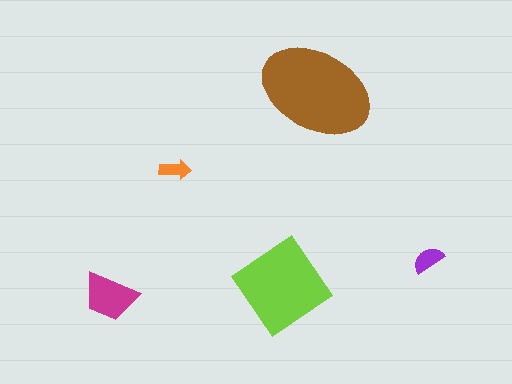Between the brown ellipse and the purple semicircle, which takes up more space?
The brown ellipse.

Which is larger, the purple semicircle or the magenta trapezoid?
The magenta trapezoid.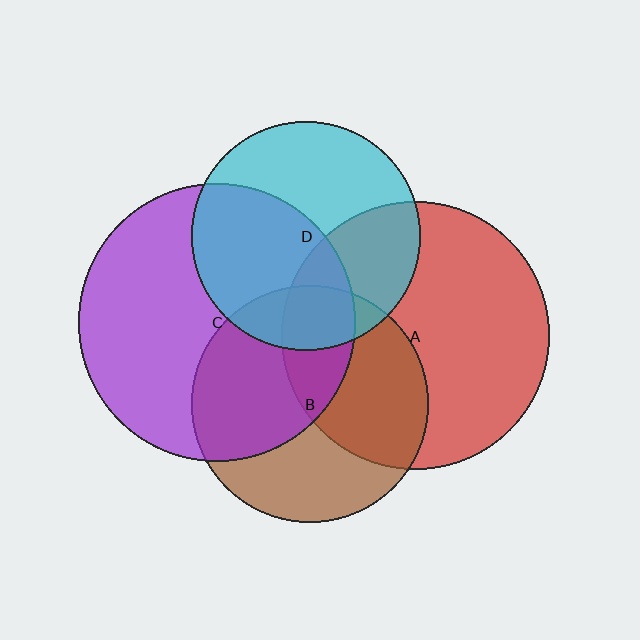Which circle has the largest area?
Circle C (purple).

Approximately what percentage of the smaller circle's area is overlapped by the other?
Approximately 15%.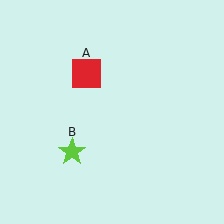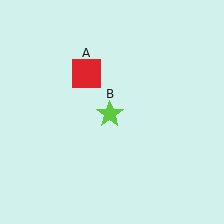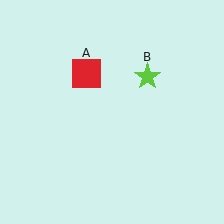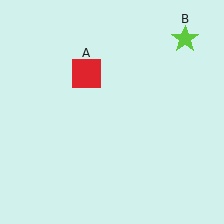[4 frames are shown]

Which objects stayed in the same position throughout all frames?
Red square (object A) remained stationary.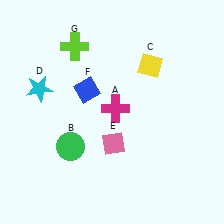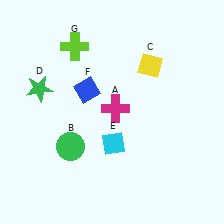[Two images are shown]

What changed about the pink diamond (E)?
In Image 1, E is pink. In Image 2, it changed to cyan.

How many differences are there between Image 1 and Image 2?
There are 2 differences between the two images.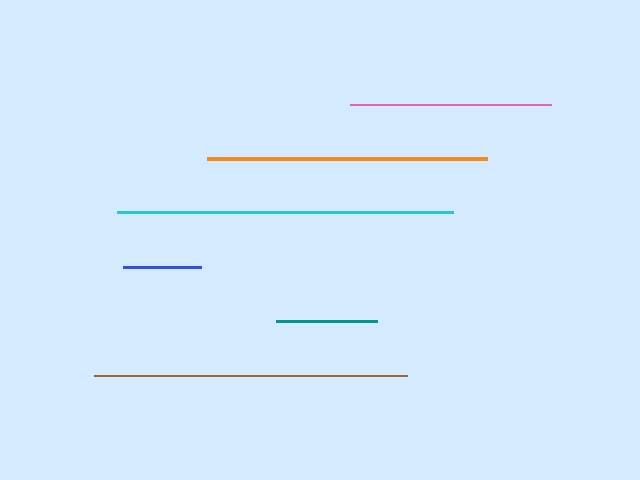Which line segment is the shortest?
The blue line is the shortest at approximately 78 pixels.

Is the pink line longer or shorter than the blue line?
The pink line is longer than the blue line.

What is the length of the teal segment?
The teal segment is approximately 101 pixels long.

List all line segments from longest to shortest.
From longest to shortest: cyan, brown, orange, pink, teal, blue.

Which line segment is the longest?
The cyan line is the longest at approximately 336 pixels.